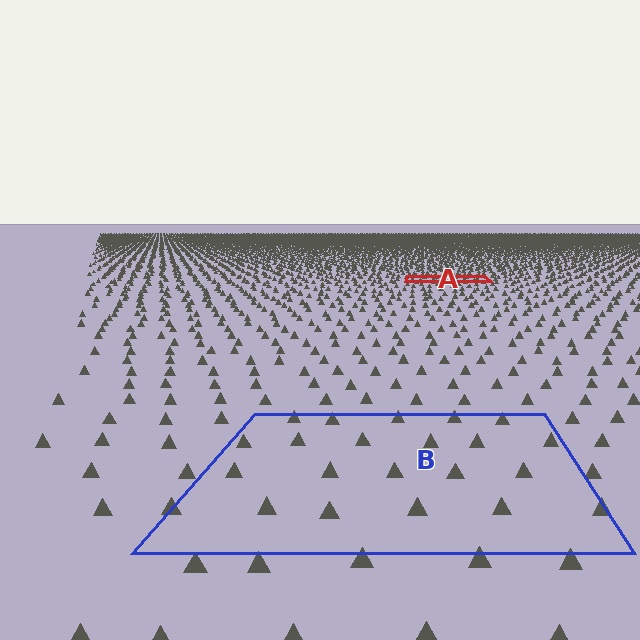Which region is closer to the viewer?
Region B is closer. The texture elements there are larger and more spread out.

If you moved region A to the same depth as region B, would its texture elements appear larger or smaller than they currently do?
They would appear larger. At a closer depth, the same texture elements are projected at a bigger on-screen size.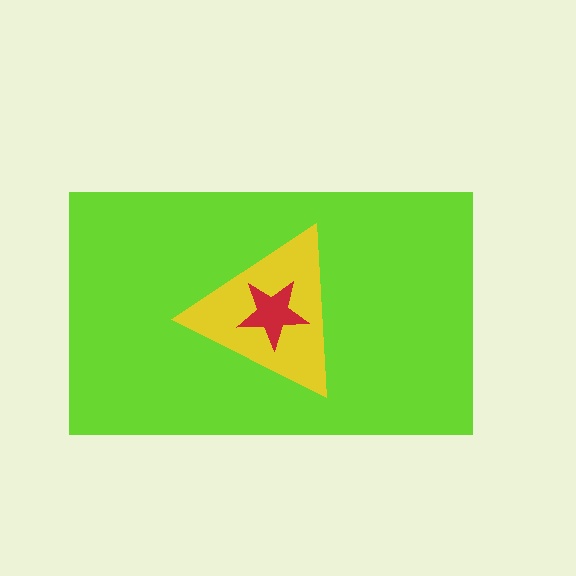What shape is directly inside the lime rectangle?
The yellow triangle.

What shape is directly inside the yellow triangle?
The red star.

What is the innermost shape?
The red star.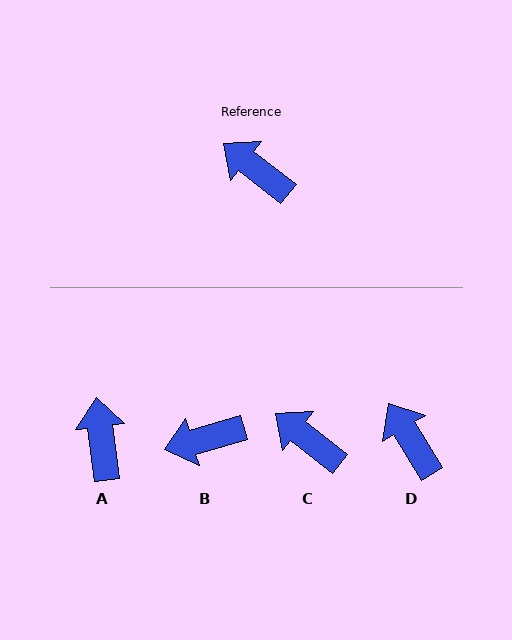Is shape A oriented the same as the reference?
No, it is off by about 44 degrees.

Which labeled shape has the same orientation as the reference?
C.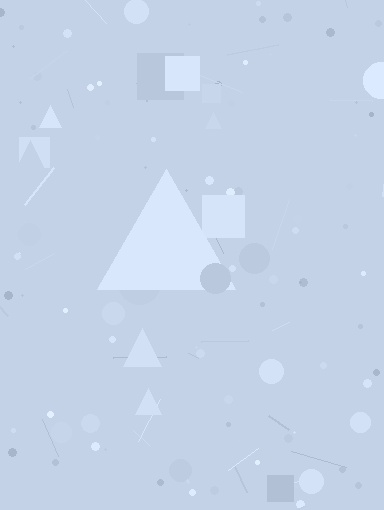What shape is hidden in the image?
A triangle is hidden in the image.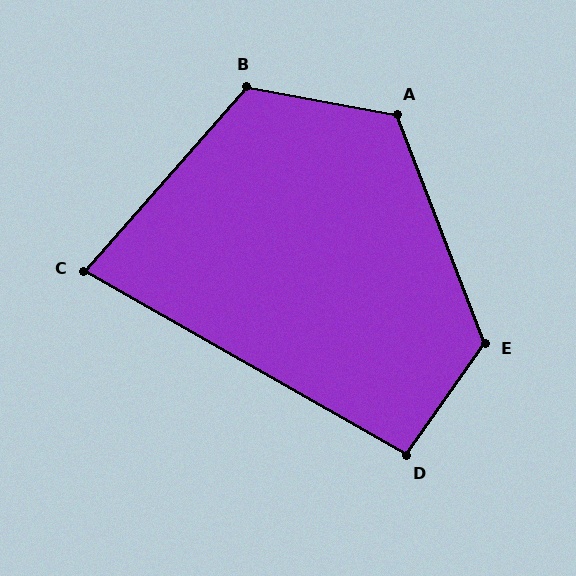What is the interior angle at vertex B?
Approximately 121 degrees (obtuse).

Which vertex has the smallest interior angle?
C, at approximately 78 degrees.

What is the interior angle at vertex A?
Approximately 121 degrees (obtuse).